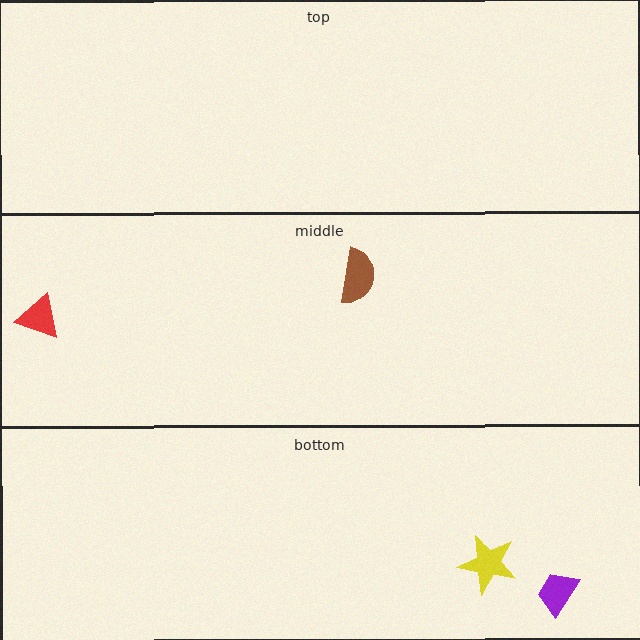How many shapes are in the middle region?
2.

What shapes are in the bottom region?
The yellow star, the purple trapezoid.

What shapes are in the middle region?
The red triangle, the brown semicircle.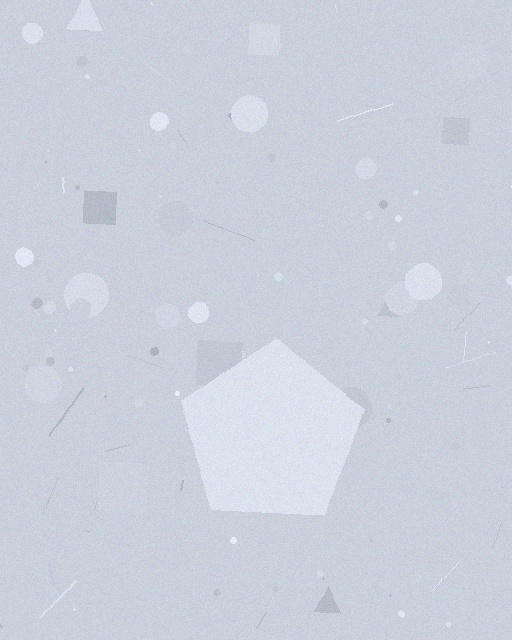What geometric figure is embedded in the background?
A pentagon is embedded in the background.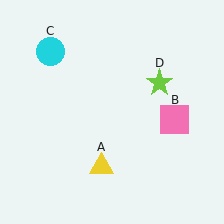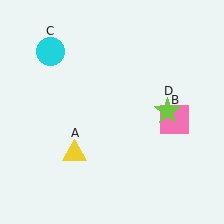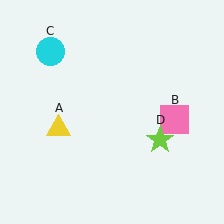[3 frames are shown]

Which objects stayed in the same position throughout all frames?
Pink square (object B) and cyan circle (object C) remained stationary.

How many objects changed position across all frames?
2 objects changed position: yellow triangle (object A), lime star (object D).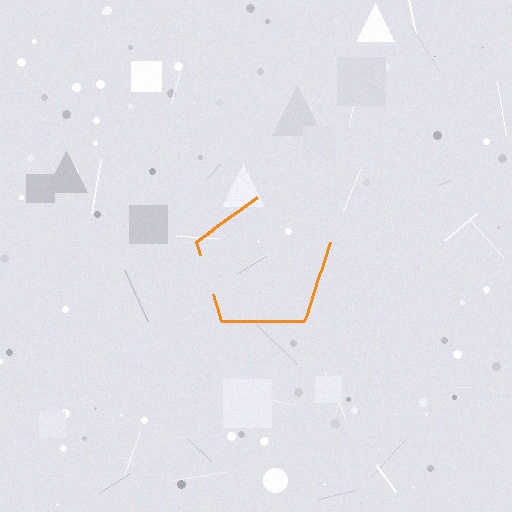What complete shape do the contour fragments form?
The contour fragments form a pentagon.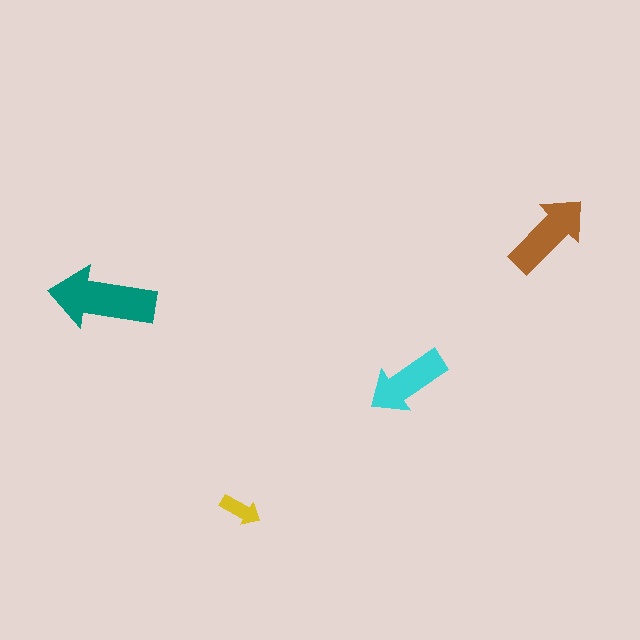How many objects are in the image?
There are 4 objects in the image.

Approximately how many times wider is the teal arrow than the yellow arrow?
About 2.5 times wider.